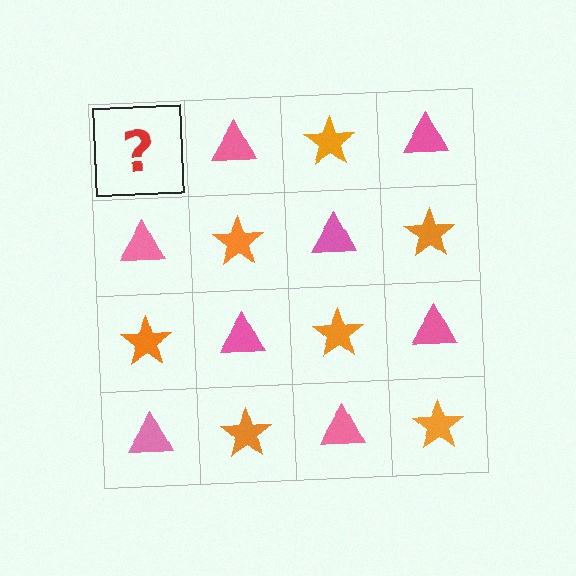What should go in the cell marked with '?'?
The missing cell should contain an orange star.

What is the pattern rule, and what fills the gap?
The rule is that it alternates orange star and pink triangle in a checkerboard pattern. The gap should be filled with an orange star.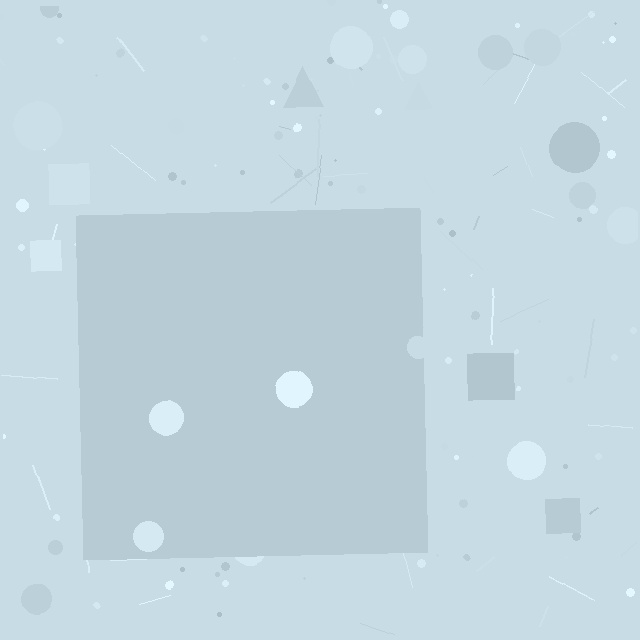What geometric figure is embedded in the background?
A square is embedded in the background.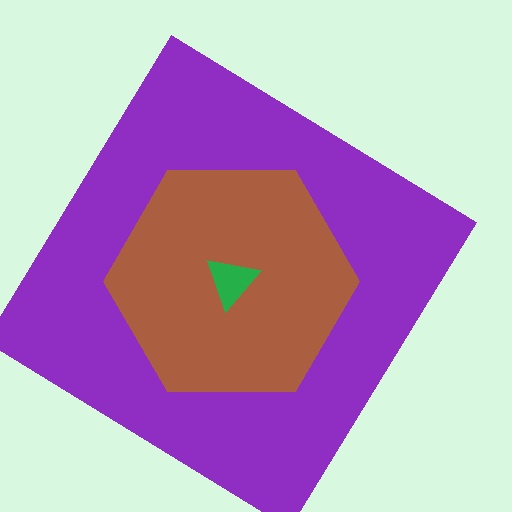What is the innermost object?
The green triangle.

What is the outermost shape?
The purple diamond.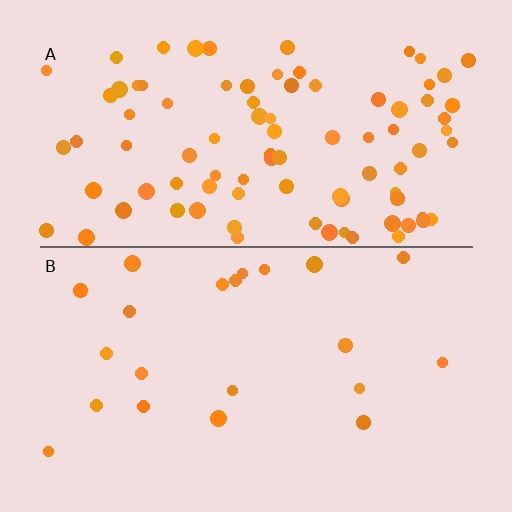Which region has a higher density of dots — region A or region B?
A (the top).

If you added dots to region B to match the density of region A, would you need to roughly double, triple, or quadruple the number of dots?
Approximately quadruple.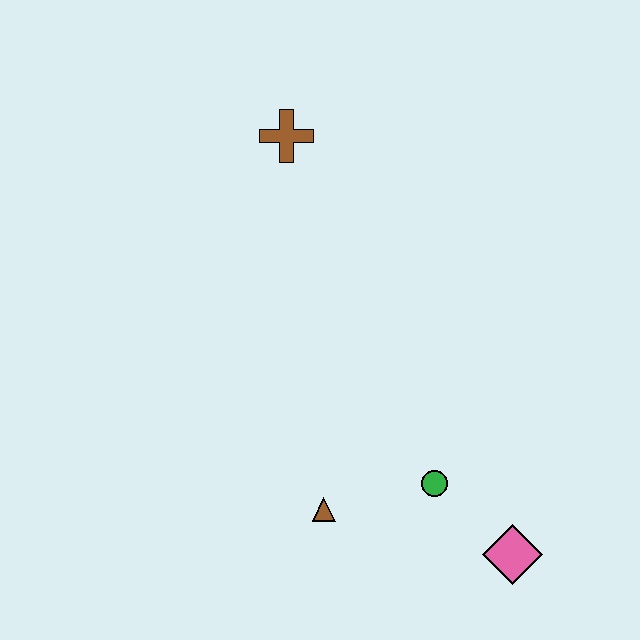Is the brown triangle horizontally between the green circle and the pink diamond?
No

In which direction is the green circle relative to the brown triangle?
The green circle is to the right of the brown triangle.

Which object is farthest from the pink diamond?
The brown cross is farthest from the pink diamond.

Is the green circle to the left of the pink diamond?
Yes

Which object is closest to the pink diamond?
The green circle is closest to the pink diamond.